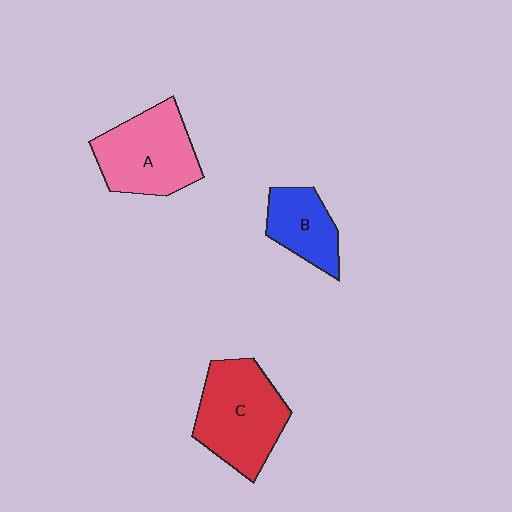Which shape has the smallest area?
Shape B (blue).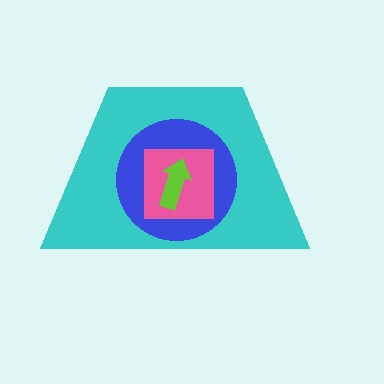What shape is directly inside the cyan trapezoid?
The blue circle.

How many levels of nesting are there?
4.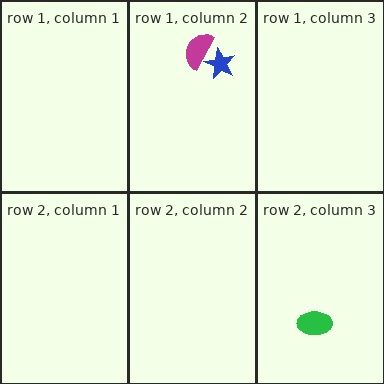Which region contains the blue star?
The row 1, column 2 region.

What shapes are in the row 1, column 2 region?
The magenta semicircle, the blue star.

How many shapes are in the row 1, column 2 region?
2.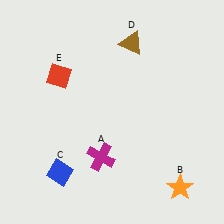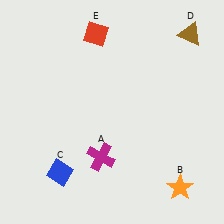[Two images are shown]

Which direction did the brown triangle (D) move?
The brown triangle (D) moved right.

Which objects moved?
The objects that moved are: the brown triangle (D), the red diamond (E).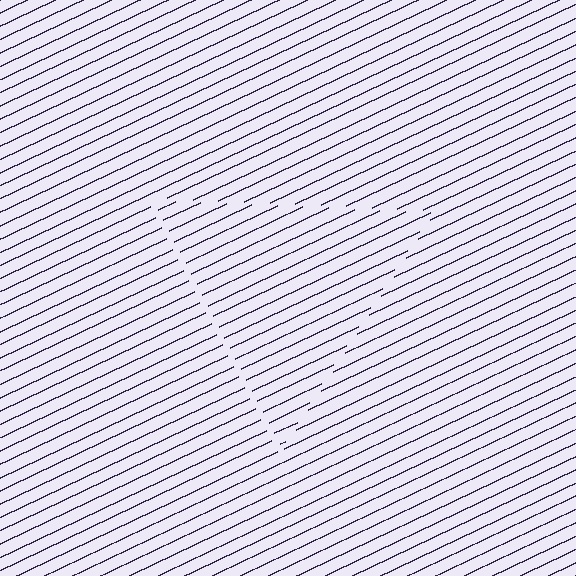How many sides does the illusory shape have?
3 sides — the line-ends trace a triangle.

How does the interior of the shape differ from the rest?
The interior of the shape contains the same grating, shifted by half a period — the contour is defined by the phase discontinuity where line-ends from the inner and outer gratings abut.